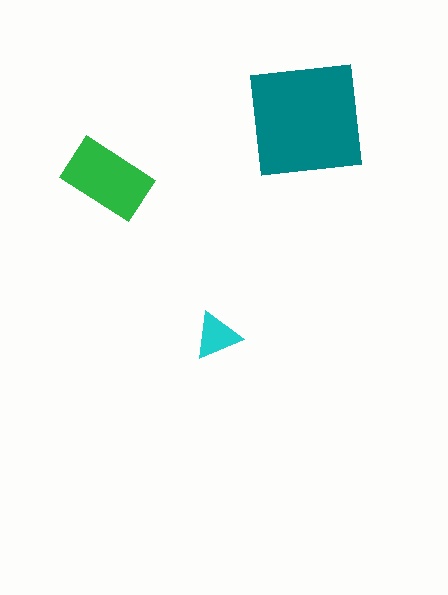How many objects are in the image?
There are 3 objects in the image.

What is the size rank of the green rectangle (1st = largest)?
2nd.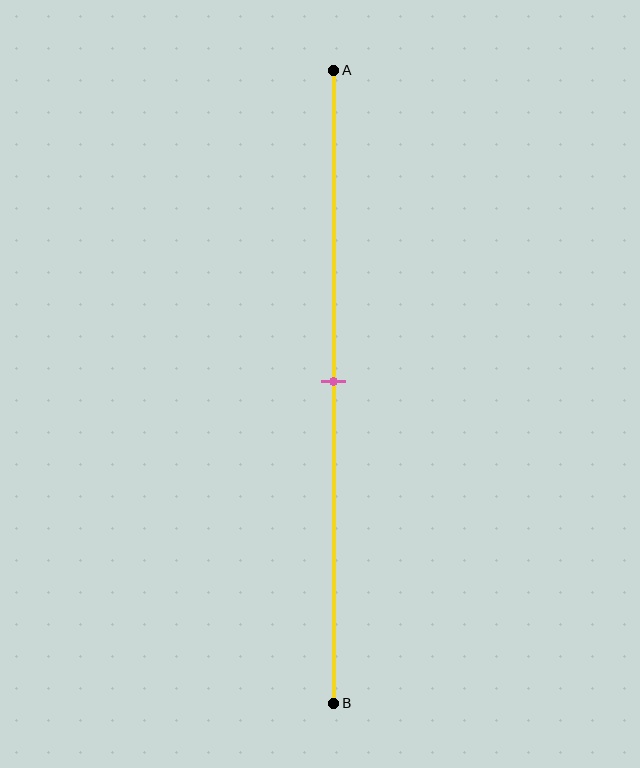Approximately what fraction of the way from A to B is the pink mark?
The pink mark is approximately 50% of the way from A to B.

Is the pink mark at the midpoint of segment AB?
Yes, the mark is approximately at the midpoint.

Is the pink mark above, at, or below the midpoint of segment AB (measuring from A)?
The pink mark is approximately at the midpoint of segment AB.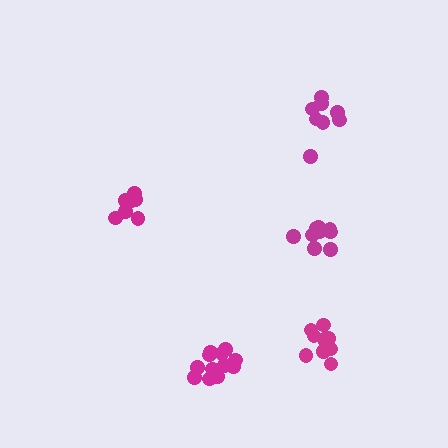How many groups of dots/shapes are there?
There are 5 groups.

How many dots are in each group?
Group 1: 8 dots, Group 2: 9 dots, Group 3: 8 dots, Group 4: 9 dots, Group 5: 13 dots (47 total).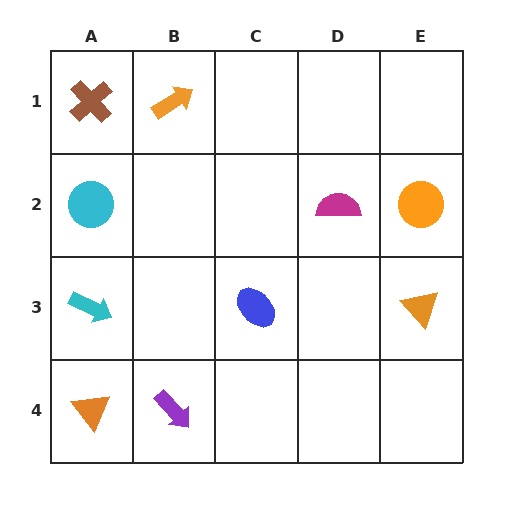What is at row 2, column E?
An orange circle.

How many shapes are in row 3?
3 shapes.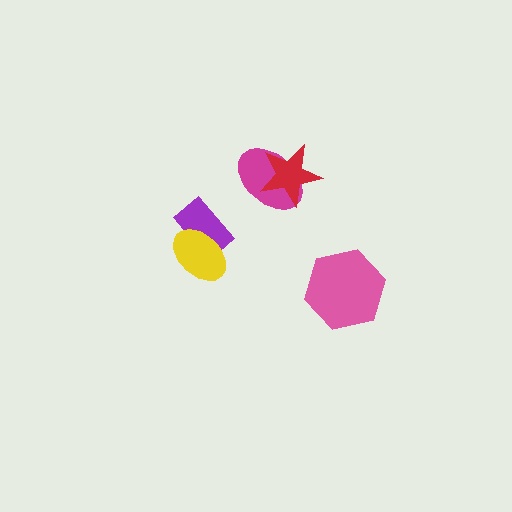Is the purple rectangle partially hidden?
Yes, it is partially covered by another shape.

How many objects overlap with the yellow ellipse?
1 object overlaps with the yellow ellipse.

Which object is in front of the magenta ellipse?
The red star is in front of the magenta ellipse.